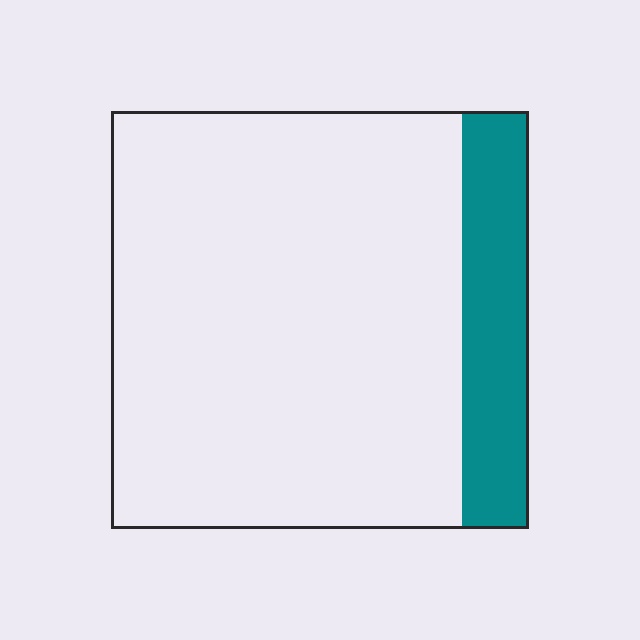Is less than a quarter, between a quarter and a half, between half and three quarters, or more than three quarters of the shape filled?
Less than a quarter.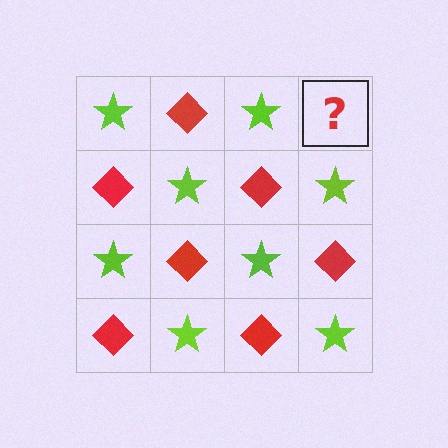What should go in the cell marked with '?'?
The missing cell should contain a red diamond.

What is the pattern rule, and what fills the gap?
The rule is that it alternates lime star and red diamond in a checkerboard pattern. The gap should be filled with a red diamond.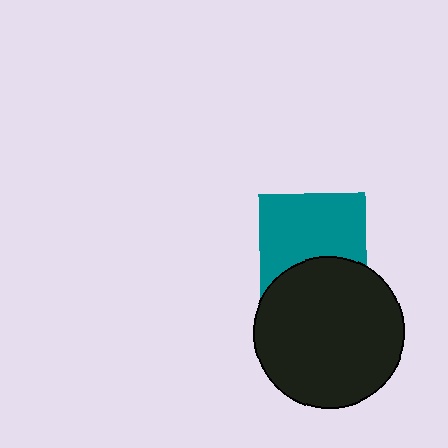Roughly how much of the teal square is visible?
Most of it is visible (roughly 67%).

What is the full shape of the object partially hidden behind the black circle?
The partially hidden object is a teal square.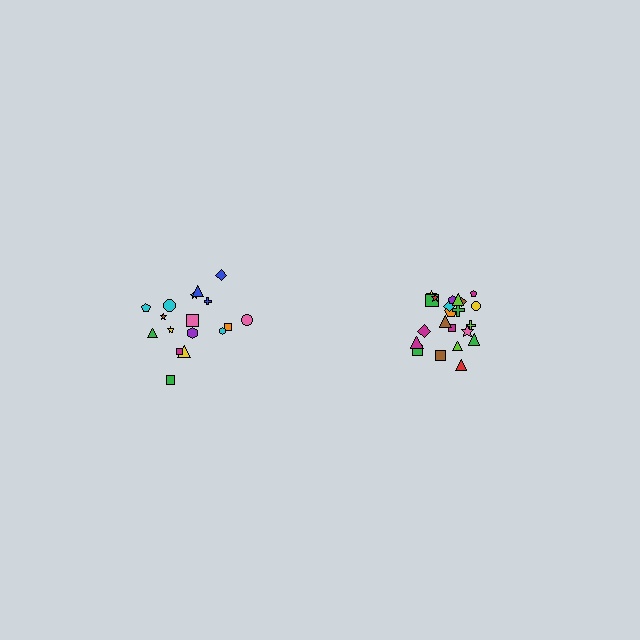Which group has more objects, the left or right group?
The right group.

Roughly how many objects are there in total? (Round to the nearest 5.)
Roughly 40 objects in total.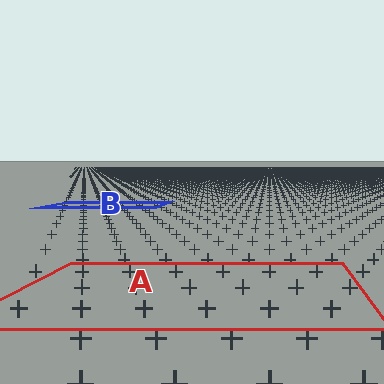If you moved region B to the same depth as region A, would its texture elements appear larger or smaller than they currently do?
They would appear larger. At a closer depth, the same texture elements are projected at a bigger on-screen size.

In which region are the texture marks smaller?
The texture marks are smaller in region B, because it is farther away.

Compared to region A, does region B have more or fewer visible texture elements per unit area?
Region B has more texture elements per unit area — they are packed more densely because it is farther away.